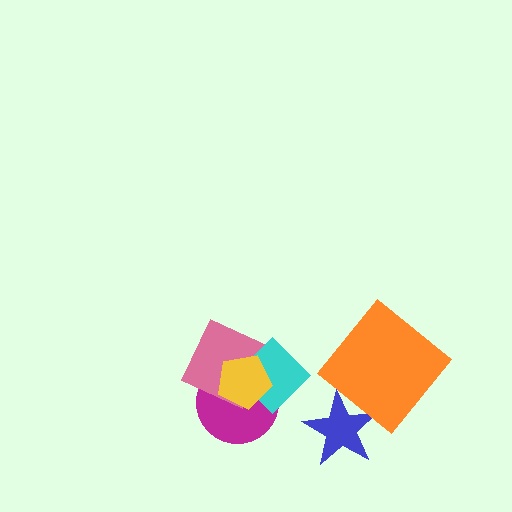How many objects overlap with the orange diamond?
1 object overlaps with the orange diamond.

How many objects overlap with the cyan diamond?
3 objects overlap with the cyan diamond.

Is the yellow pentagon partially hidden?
No, no other shape covers it.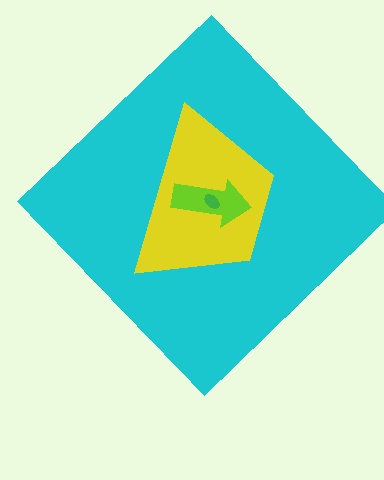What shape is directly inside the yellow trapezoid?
The lime arrow.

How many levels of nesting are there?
4.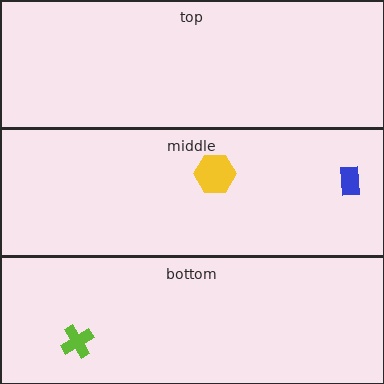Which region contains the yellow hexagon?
The middle region.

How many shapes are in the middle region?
2.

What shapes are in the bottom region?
The lime cross.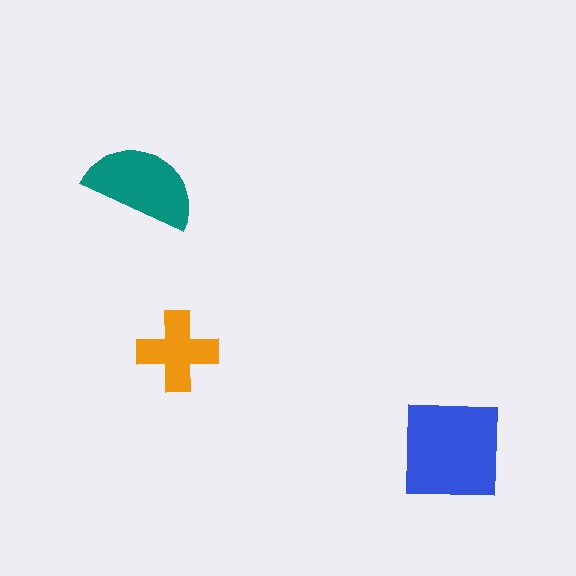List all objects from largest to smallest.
The blue square, the teal semicircle, the orange cross.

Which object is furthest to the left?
The teal semicircle is leftmost.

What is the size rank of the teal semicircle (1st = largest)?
2nd.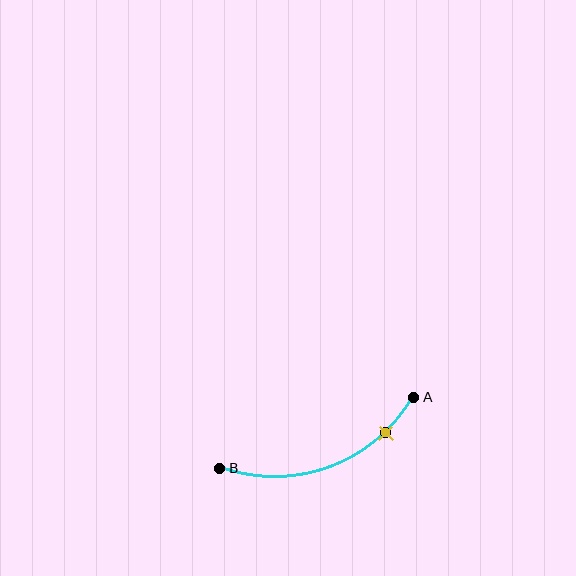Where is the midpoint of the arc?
The arc midpoint is the point on the curve farthest from the straight line joining A and B. It sits below that line.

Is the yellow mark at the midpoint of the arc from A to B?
No. The yellow mark lies on the arc but is closer to endpoint A. The arc midpoint would be at the point on the curve equidistant along the arc from both A and B.